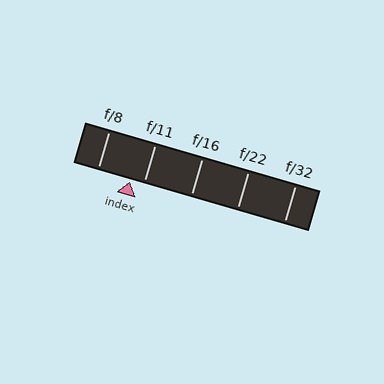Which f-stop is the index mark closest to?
The index mark is closest to f/11.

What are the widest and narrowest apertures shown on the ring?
The widest aperture shown is f/8 and the narrowest is f/32.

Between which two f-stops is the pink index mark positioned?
The index mark is between f/8 and f/11.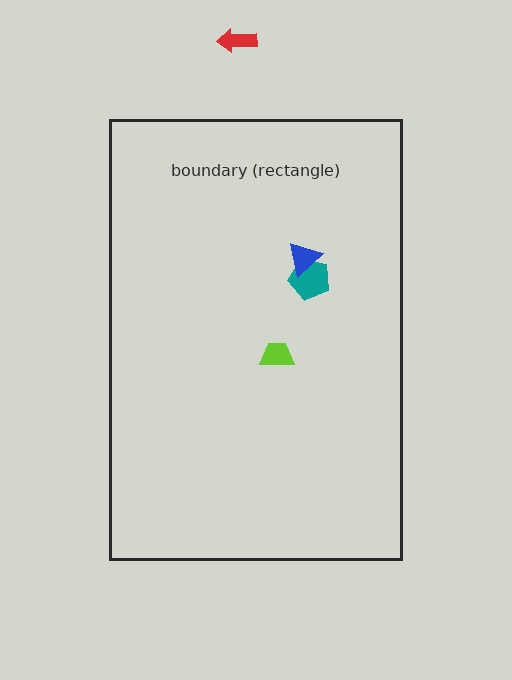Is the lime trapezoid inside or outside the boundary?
Inside.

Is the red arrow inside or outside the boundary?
Outside.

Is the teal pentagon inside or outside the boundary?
Inside.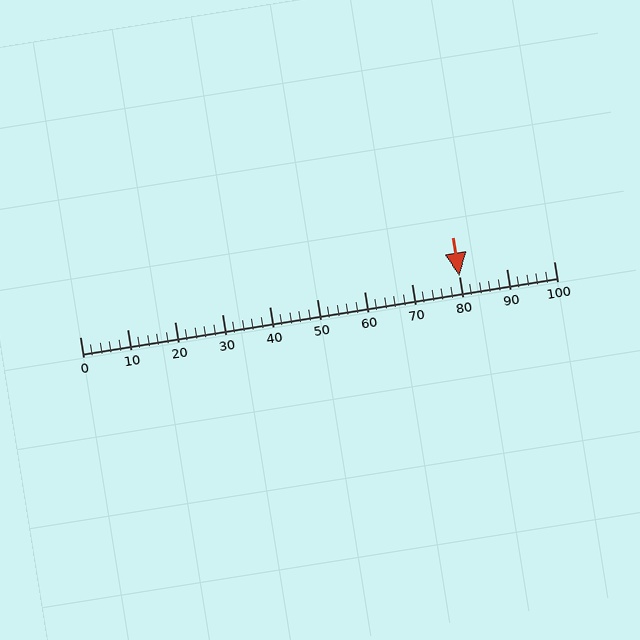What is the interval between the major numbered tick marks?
The major tick marks are spaced 10 units apart.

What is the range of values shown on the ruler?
The ruler shows values from 0 to 100.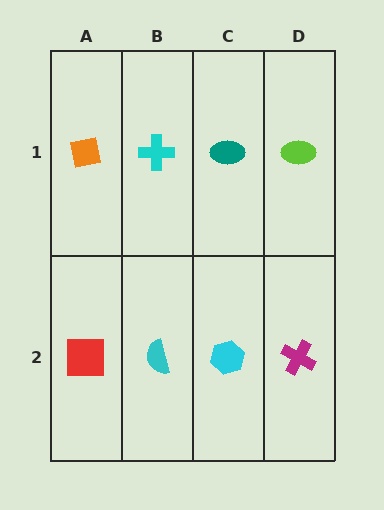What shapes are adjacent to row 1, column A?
A red square (row 2, column A), a cyan cross (row 1, column B).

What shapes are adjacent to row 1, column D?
A magenta cross (row 2, column D), a teal ellipse (row 1, column C).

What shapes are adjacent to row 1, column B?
A cyan semicircle (row 2, column B), an orange square (row 1, column A), a teal ellipse (row 1, column C).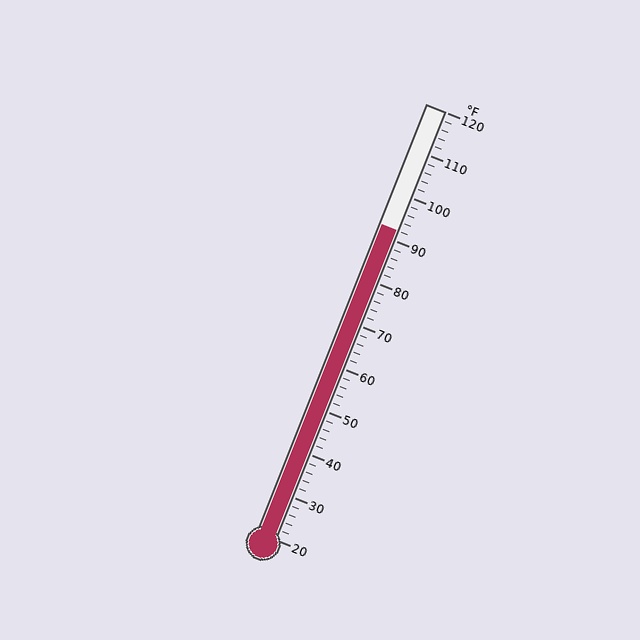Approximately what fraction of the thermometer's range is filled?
The thermometer is filled to approximately 70% of its range.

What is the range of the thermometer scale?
The thermometer scale ranges from 20°F to 120°F.